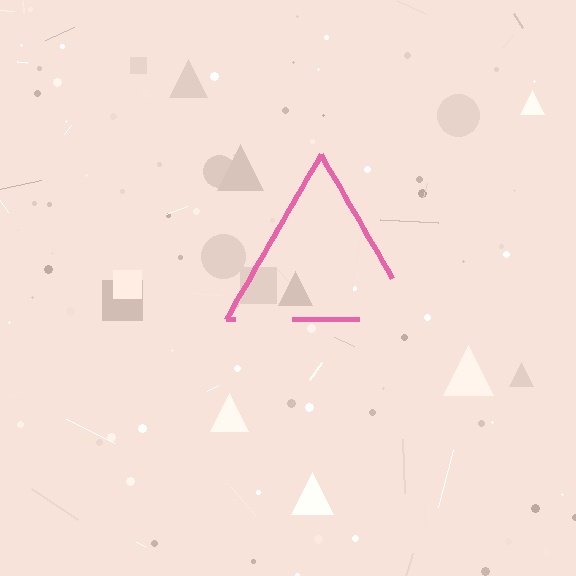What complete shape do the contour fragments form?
The contour fragments form a triangle.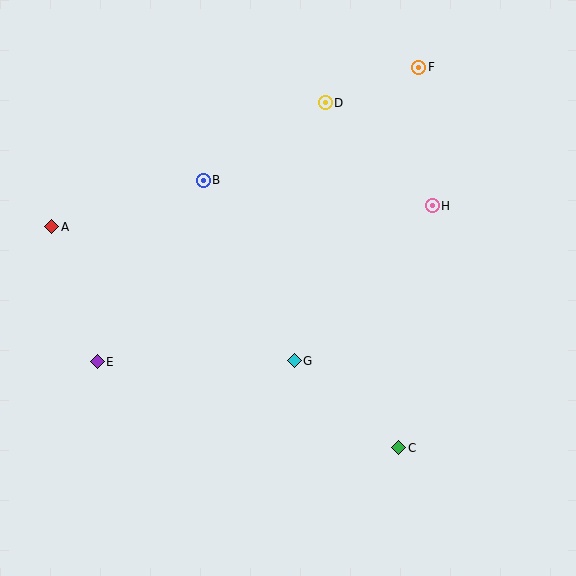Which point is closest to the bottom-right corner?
Point C is closest to the bottom-right corner.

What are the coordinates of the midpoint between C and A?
The midpoint between C and A is at (225, 337).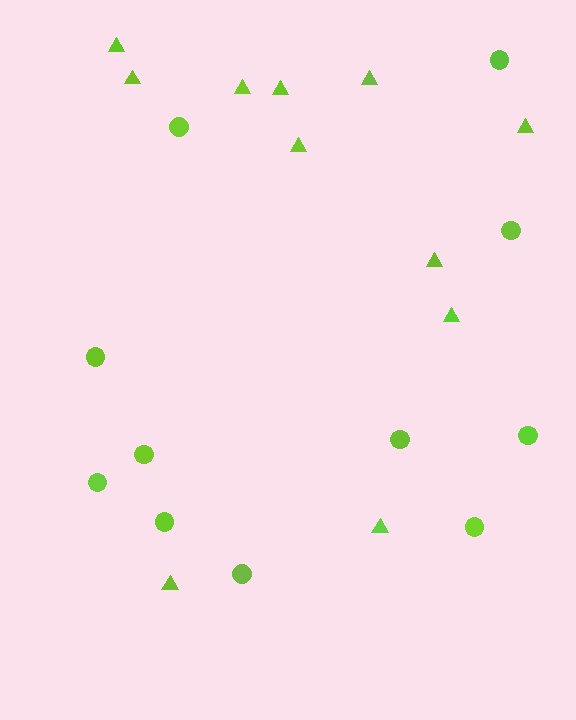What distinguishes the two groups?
There are 2 groups: one group of triangles (11) and one group of circles (11).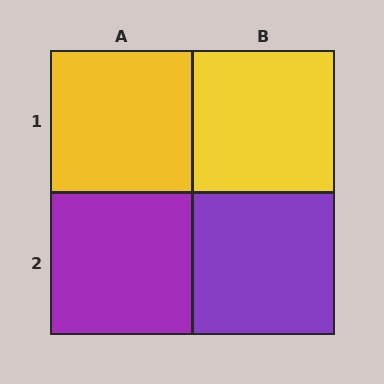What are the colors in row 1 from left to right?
Yellow, yellow.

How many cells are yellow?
2 cells are yellow.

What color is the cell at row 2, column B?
Purple.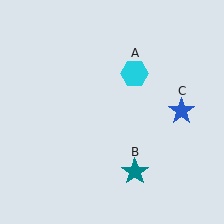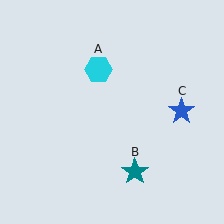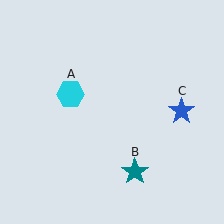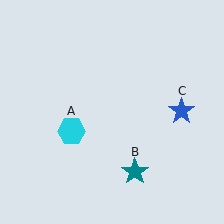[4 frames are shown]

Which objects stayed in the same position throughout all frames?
Teal star (object B) and blue star (object C) remained stationary.